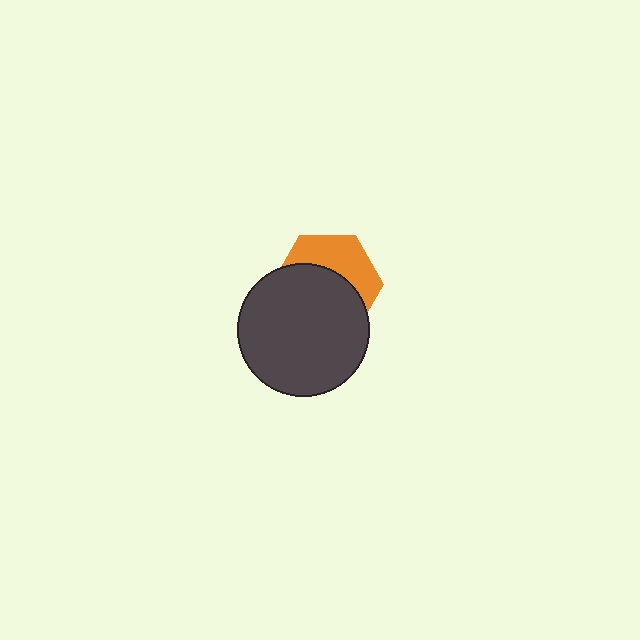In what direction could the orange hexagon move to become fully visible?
The orange hexagon could move up. That would shift it out from behind the dark gray circle entirely.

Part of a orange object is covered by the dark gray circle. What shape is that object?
It is a hexagon.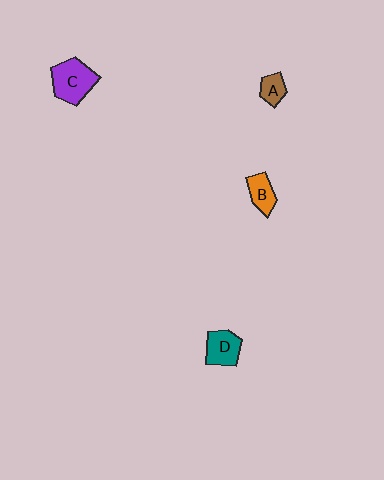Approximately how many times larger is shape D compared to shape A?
Approximately 1.7 times.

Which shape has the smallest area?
Shape A (brown).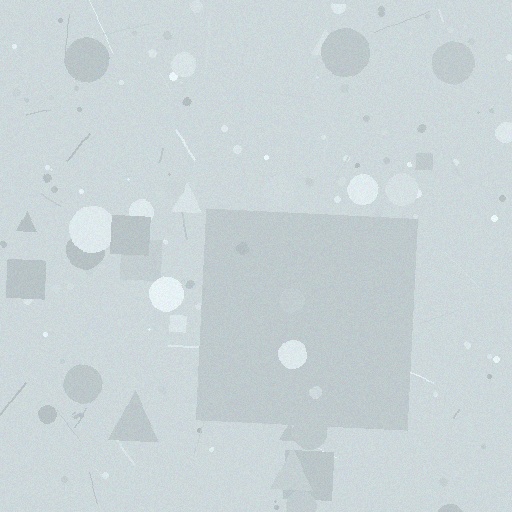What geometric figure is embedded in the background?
A square is embedded in the background.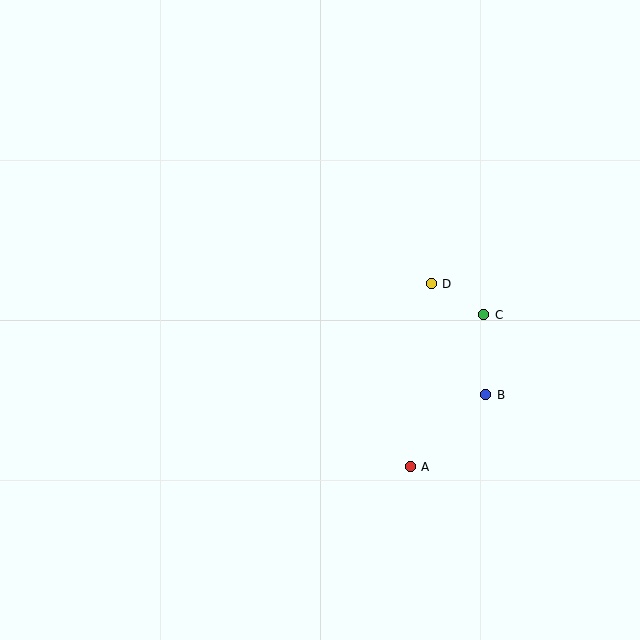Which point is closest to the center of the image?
Point D at (431, 284) is closest to the center.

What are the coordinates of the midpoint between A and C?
The midpoint between A and C is at (447, 391).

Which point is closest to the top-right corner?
Point C is closest to the top-right corner.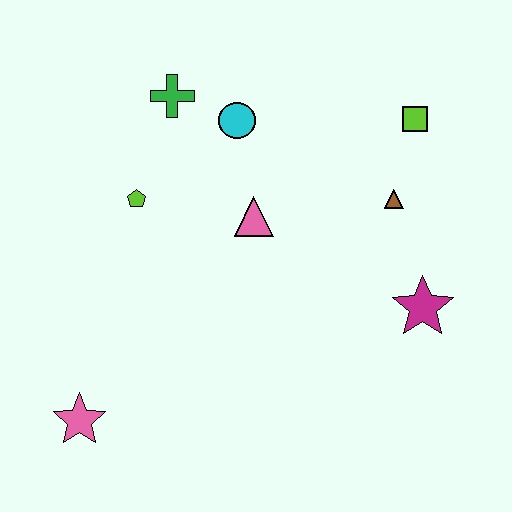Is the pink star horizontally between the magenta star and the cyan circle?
No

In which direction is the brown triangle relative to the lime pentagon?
The brown triangle is to the right of the lime pentagon.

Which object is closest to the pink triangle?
The cyan circle is closest to the pink triangle.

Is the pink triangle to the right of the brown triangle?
No